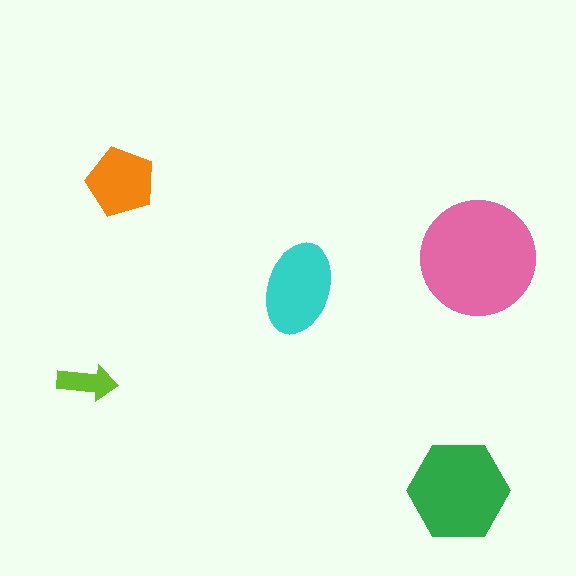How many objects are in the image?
There are 5 objects in the image.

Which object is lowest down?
The green hexagon is bottommost.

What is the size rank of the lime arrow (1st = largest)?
5th.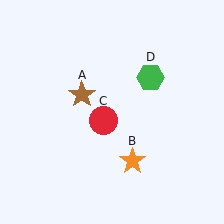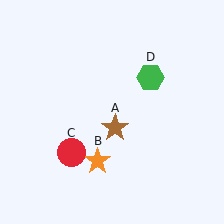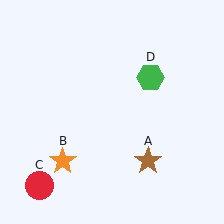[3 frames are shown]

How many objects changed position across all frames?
3 objects changed position: brown star (object A), orange star (object B), red circle (object C).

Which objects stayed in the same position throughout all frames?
Green hexagon (object D) remained stationary.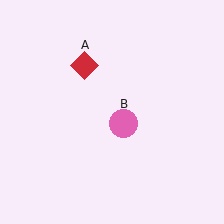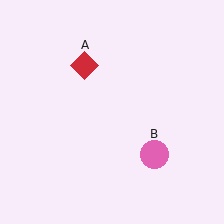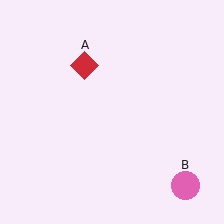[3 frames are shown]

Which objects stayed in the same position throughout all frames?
Red diamond (object A) remained stationary.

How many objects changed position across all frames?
1 object changed position: pink circle (object B).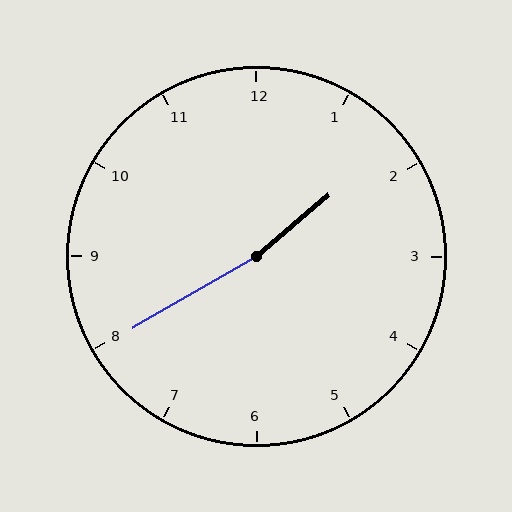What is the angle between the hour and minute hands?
Approximately 170 degrees.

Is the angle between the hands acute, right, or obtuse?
It is obtuse.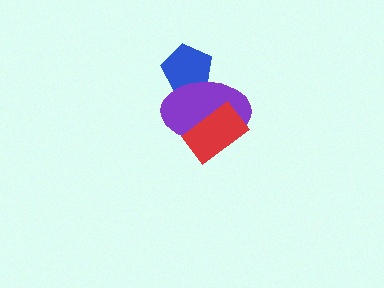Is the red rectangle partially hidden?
No, no other shape covers it.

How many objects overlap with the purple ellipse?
2 objects overlap with the purple ellipse.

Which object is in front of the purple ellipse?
The red rectangle is in front of the purple ellipse.